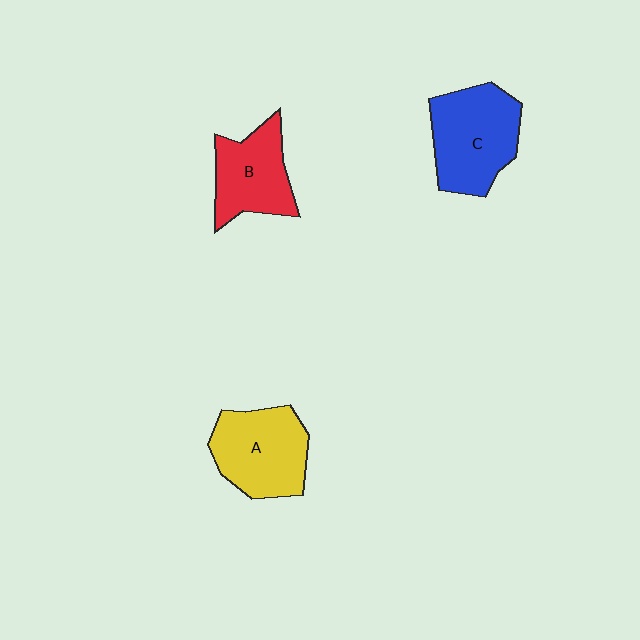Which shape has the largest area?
Shape C (blue).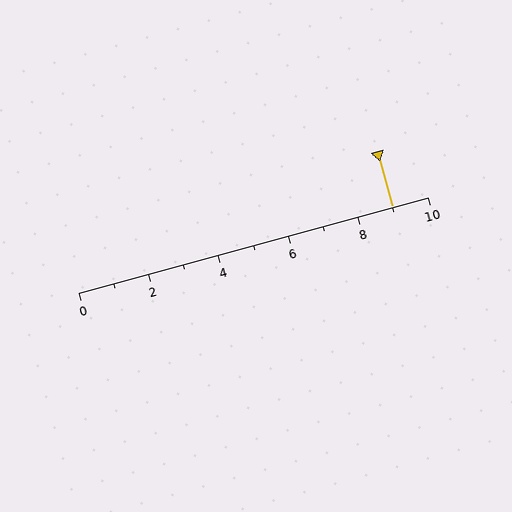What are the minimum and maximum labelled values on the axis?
The axis runs from 0 to 10.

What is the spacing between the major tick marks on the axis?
The major ticks are spaced 2 apart.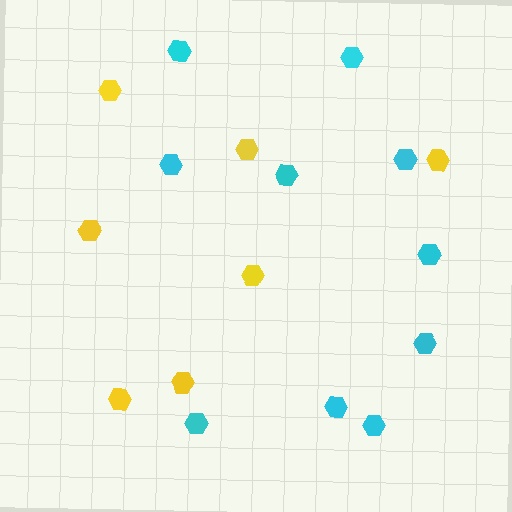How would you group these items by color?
There are 2 groups: one group of yellow hexagons (7) and one group of cyan hexagons (10).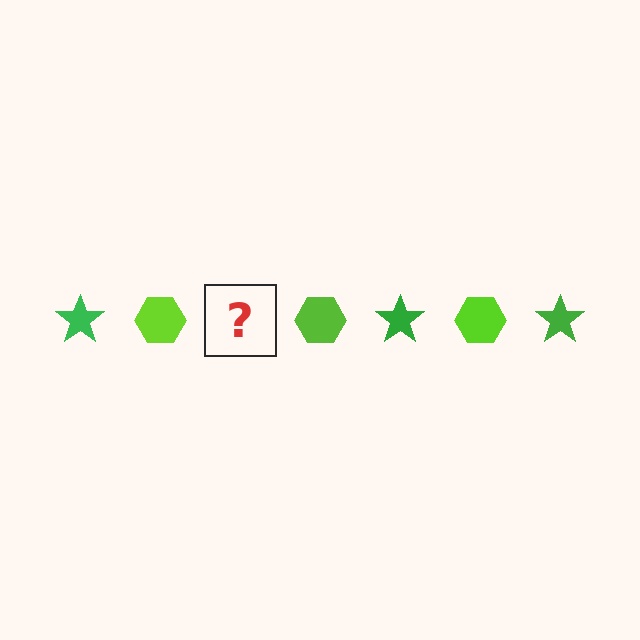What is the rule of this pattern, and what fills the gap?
The rule is that the pattern alternates between green star and lime hexagon. The gap should be filled with a green star.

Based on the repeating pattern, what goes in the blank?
The blank should be a green star.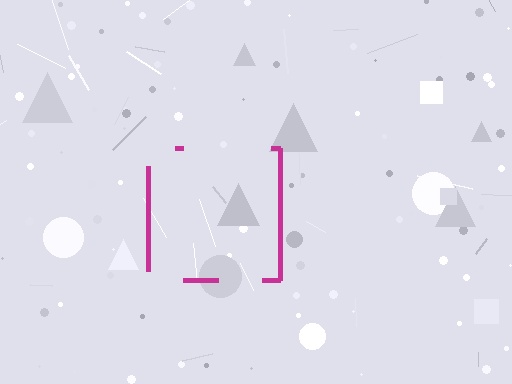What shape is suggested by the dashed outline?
The dashed outline suggests a square.